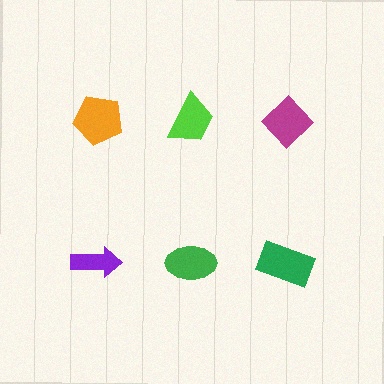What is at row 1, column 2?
A lime trapezoid.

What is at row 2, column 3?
A green rectangle.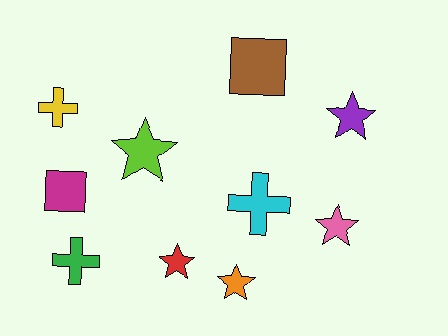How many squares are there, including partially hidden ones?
There are 2 squares.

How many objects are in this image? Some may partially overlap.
There are 10 objects.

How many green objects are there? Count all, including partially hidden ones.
There is 1 green object.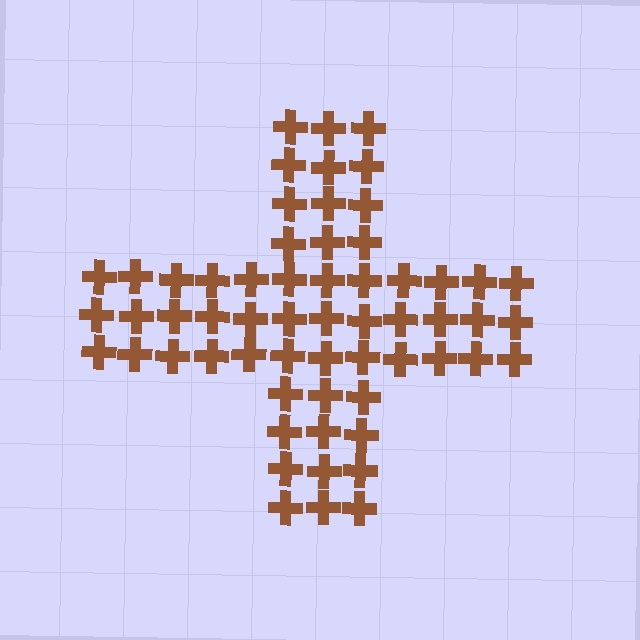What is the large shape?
The large shape is a cross.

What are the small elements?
The small elements are crosses.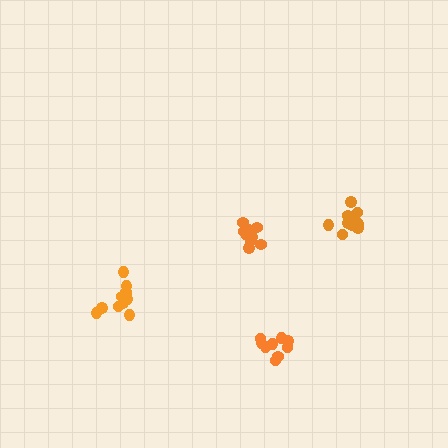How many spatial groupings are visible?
There are 4 spatial groupings.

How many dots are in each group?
Group 1: 11 dots, Group 2: 10 dots, Group 3: 9 dots, Group 4: 10 dots (40 total).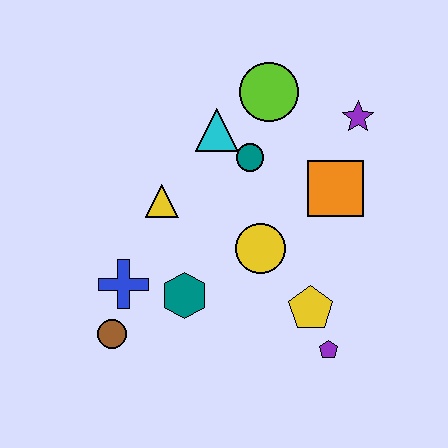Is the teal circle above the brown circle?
Yes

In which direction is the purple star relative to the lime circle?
The purple star is to the right of the lime circle.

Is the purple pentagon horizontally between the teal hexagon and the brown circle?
No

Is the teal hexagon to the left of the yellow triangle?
No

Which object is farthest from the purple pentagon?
The lime circle is farthest from the purple pentagon.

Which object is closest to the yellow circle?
The yellow pentagon is closest to the yellow circle.